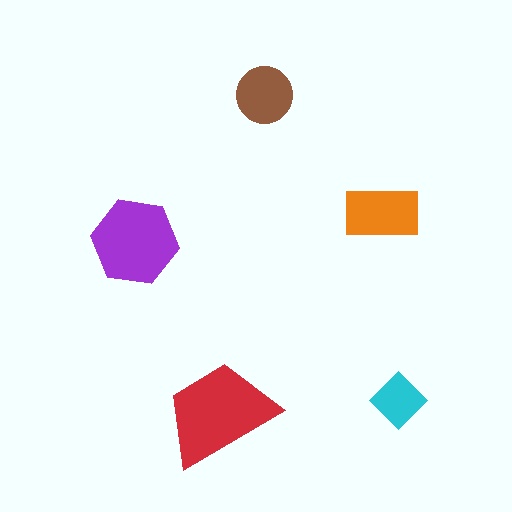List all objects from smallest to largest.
The cyan diamond, the brown circle, the orange rectangle, the purple hexagon, the red trapezoid.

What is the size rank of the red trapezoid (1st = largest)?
1st.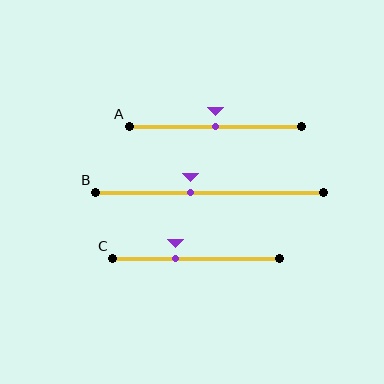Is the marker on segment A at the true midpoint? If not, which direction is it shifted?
Yes, the marker on segment A is at the true midpoint.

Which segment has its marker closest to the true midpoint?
Segment A has its marker closest to the true midpoint.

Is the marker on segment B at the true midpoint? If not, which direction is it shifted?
No, the marker on segment B is shifted to the left by about 8% of the segment length.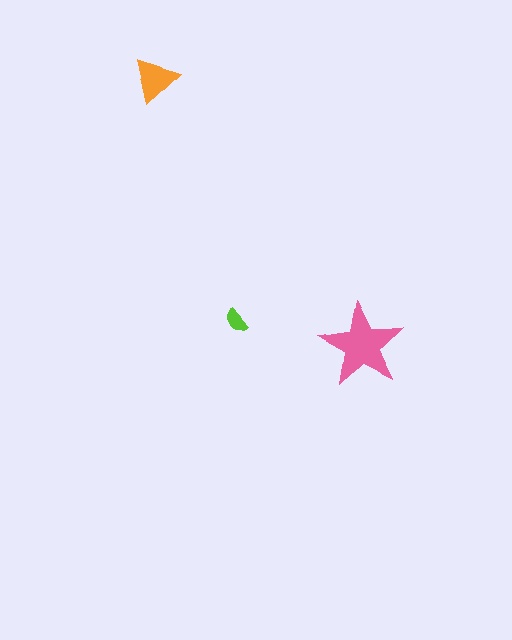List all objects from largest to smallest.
The pink star, the orange triangle, the lime semicircle.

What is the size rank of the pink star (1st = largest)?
1st.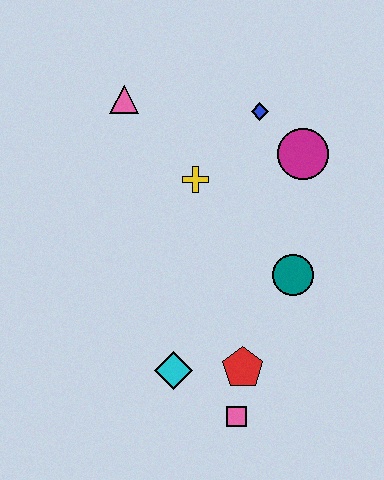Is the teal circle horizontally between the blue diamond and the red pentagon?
No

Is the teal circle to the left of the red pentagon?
No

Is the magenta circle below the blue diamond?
Yes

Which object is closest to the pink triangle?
The yellow cross is closest to the pink triangle.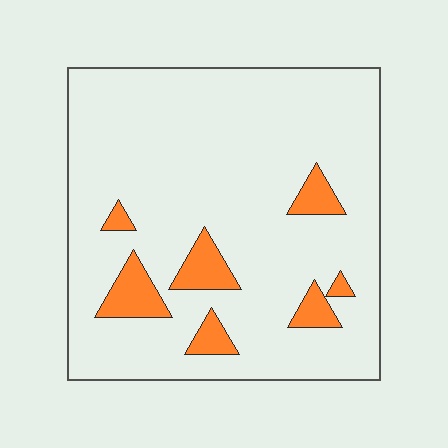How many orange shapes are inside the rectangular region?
7.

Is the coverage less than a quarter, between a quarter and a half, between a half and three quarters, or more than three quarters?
Less than a quarter.